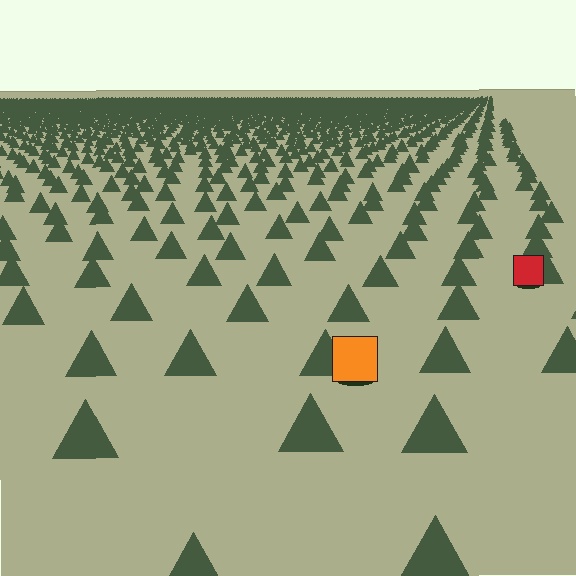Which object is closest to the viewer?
The orange square is closest. The texture marks near it are larger and more spread out.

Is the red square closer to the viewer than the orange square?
No. The orange square is closer — you can tell from the texture gradient: the ground texture is coarser near it.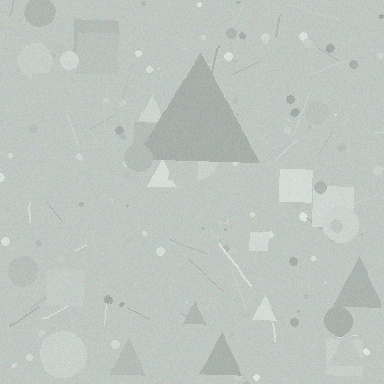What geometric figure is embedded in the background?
A triangle is embedded in the background.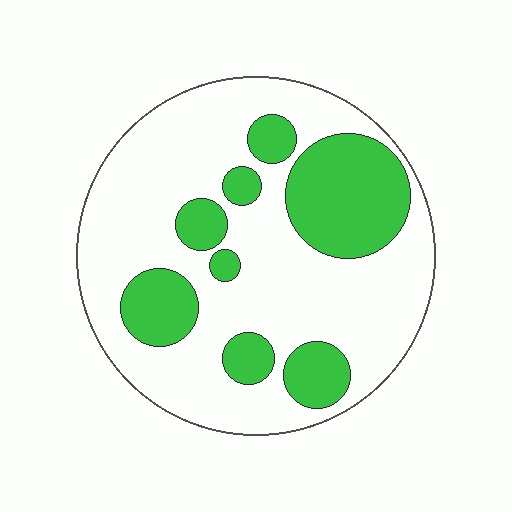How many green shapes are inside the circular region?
8.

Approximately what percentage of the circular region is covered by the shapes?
Approximately 30%.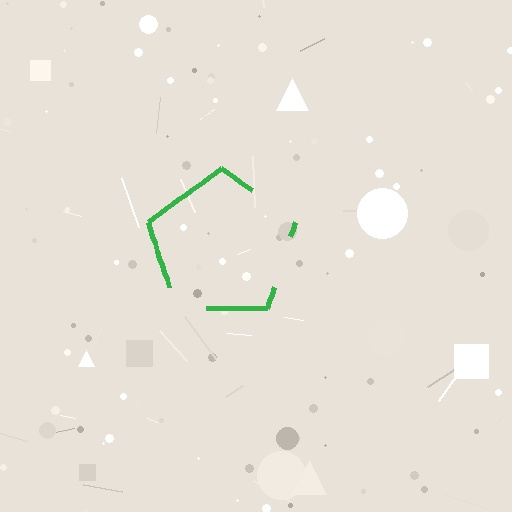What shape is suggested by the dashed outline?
The dashed outline suggests a pentagon.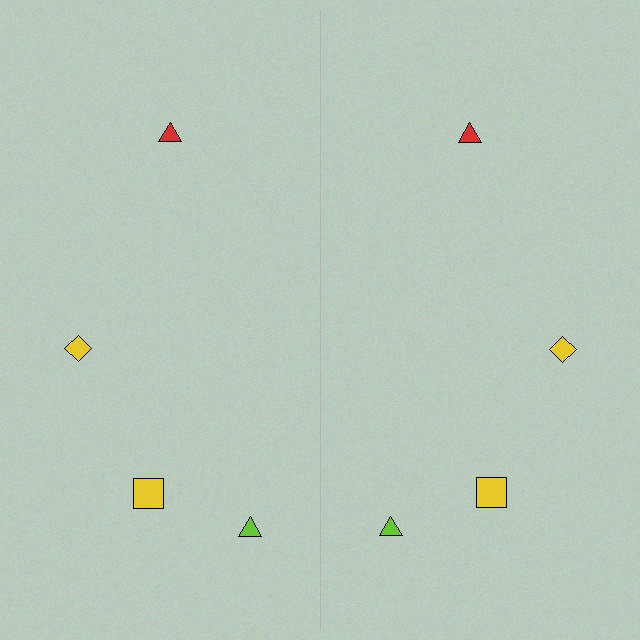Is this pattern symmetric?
Yes, this pattern has bilateral (reflection) symmetry.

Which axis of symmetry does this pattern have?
The pattern has a vertical axis of symmetry running through the center of the image.